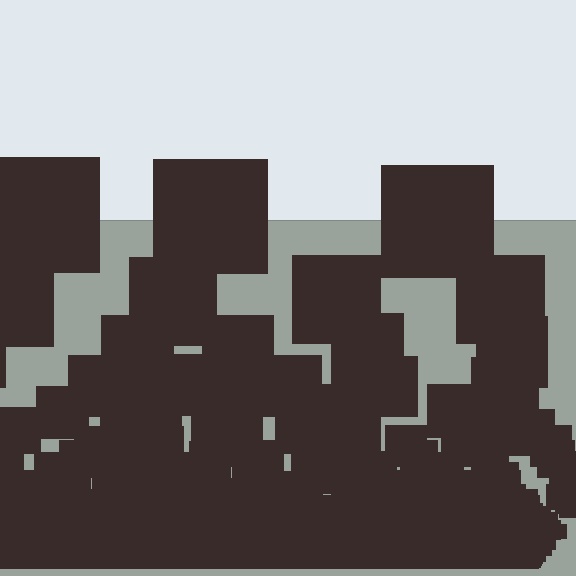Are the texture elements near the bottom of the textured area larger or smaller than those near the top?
Smaller. The gradient is inverted — elements near the bottom are smaller and denser.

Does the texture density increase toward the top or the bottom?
Density increases toward the bottom.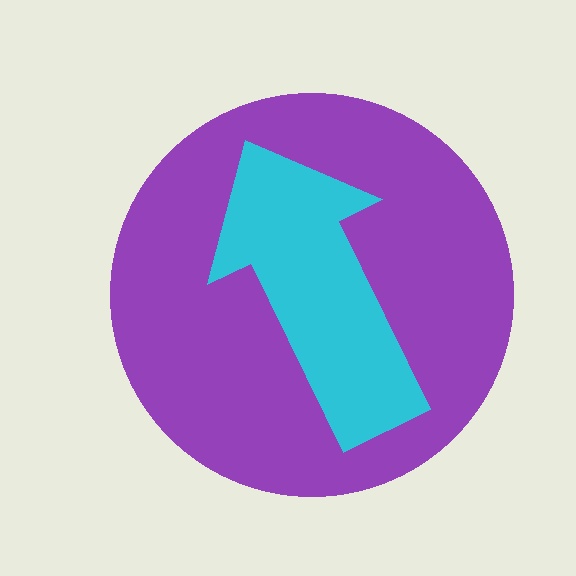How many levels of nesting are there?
2.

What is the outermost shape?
The purple circle.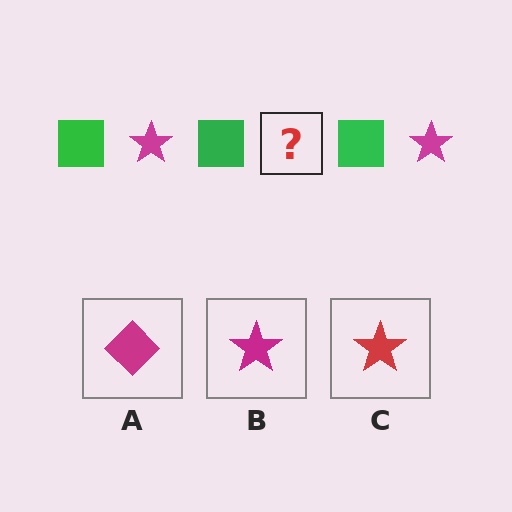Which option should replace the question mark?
Option B.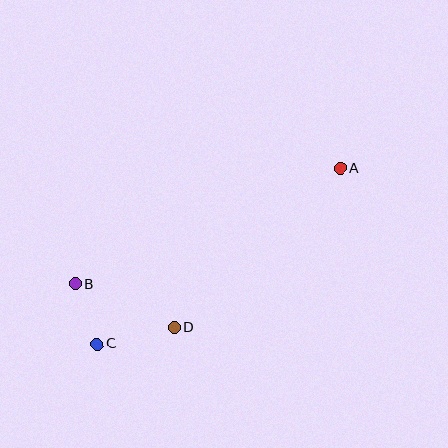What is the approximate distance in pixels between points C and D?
The distance between C and D is approximately 79 pixels.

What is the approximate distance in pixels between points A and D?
The distance between A and D is approximately 230 pixels.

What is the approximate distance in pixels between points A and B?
The distance between A and B is approximately 289 pixels.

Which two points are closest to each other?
Points B and C are closest to each other.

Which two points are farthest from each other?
Points A and C are farthest from each other.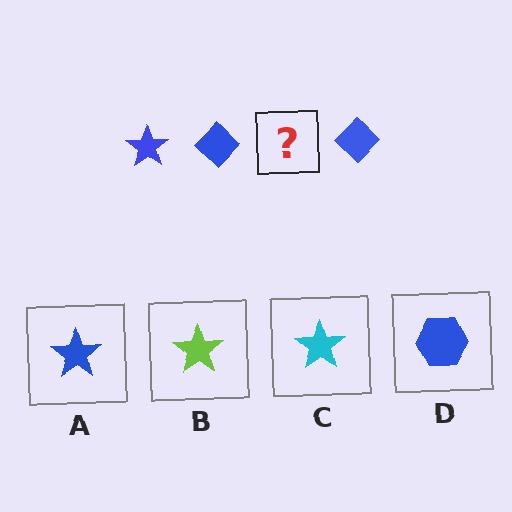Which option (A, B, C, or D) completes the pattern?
A.